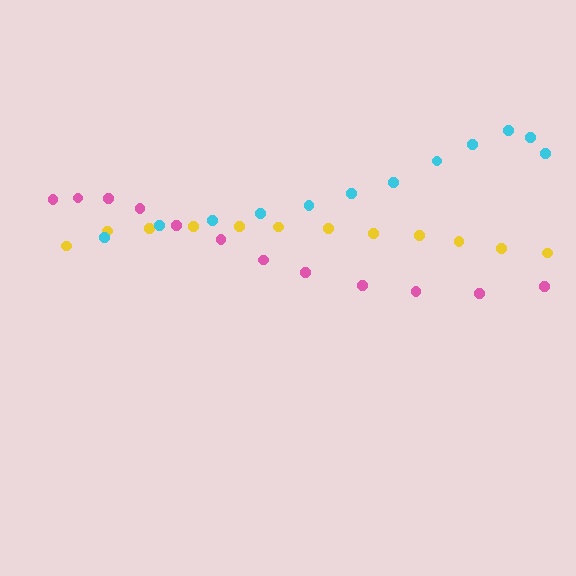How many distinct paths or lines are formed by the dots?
There are 3 distinct paths.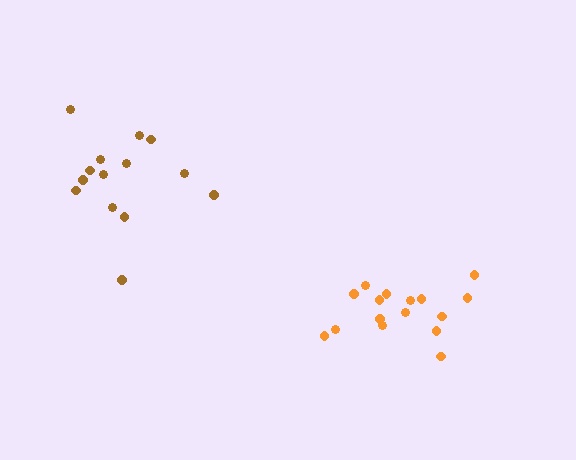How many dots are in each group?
Group 1: 14 dots, Group 2: 16 dots (30 total).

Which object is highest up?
The brown cluster is topmost.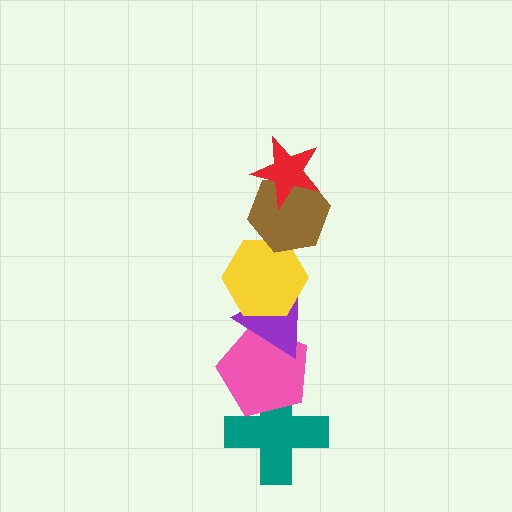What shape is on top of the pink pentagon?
The purple triangle is on top of the pink pentagon.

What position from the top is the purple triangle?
The purple triangle is 4th from the top.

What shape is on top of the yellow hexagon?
The brown hexagon is on top of the yellow hexagon.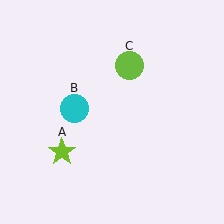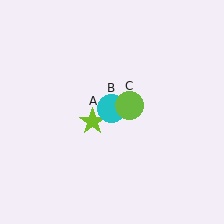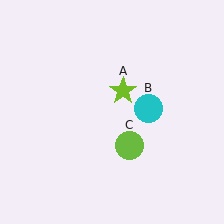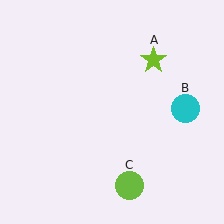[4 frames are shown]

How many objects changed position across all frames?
3 objects changed position: lime star (object A), cyan circle (object B), lime circle (object C).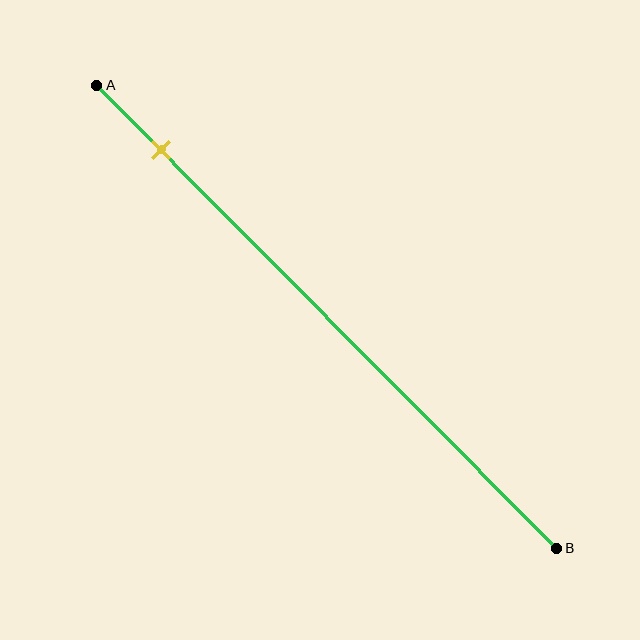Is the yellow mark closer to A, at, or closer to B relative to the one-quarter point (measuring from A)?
The yellow mark is closer to point A than the one-quarter point of segment AB.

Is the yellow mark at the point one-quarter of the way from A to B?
No, the mark is at about 15% from A, not at the 25% one-quarter point.